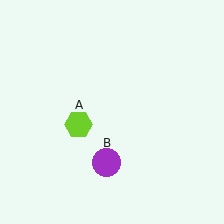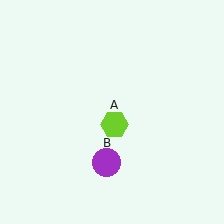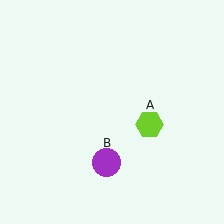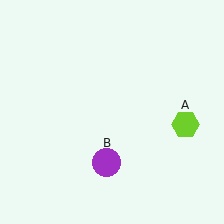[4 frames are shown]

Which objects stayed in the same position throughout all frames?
Purple circle (object B) remained stationary.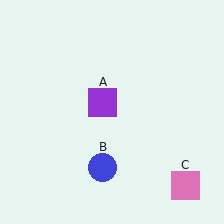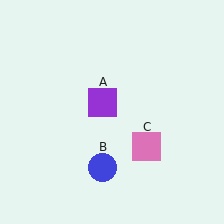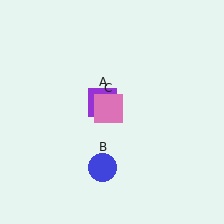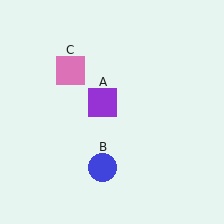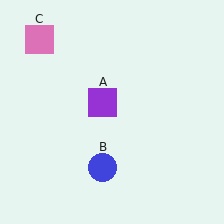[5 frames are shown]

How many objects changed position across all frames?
1 object changed position: pink square (object C).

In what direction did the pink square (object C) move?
The pink square (object C) moved up and to the left.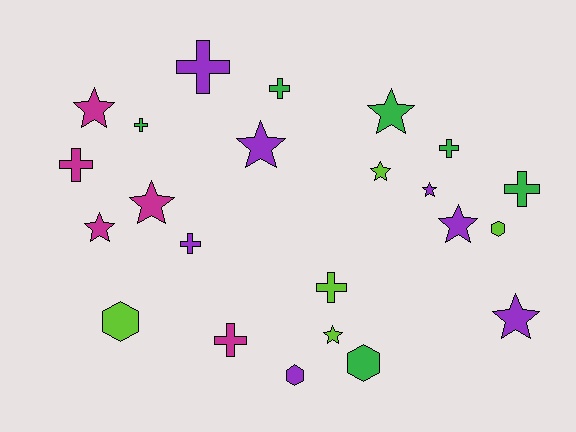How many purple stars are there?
There are 4 purple stars.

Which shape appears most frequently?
Star, with 10 objects.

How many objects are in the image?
There are 23 objects.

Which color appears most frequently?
Purple, with 7 objects.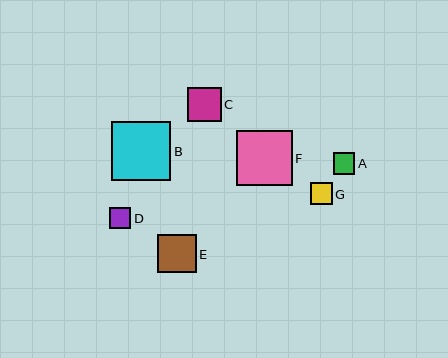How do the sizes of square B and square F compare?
Square B and square F are approximately the same size.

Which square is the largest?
Square B is the largest with a size of approximately 60 pixels.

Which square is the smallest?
Square D is the smallest with a size of approximately 21 pixels.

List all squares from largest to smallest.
From largest to smallest: B, F, E, C, G, A, D.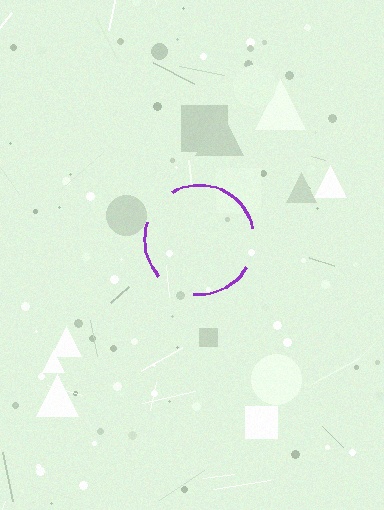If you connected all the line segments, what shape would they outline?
They would outline a circle.